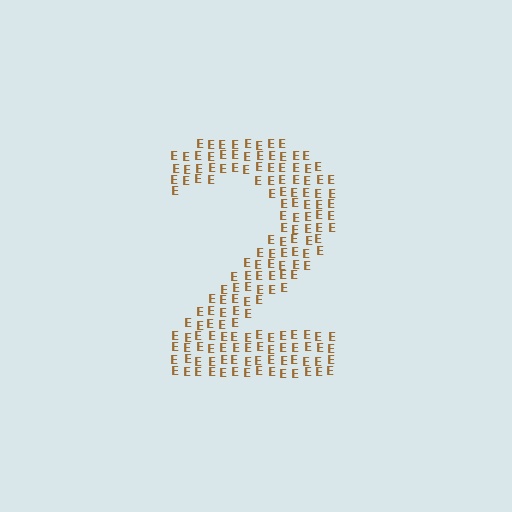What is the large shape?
The large shape is the digit 2.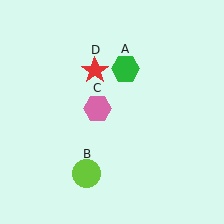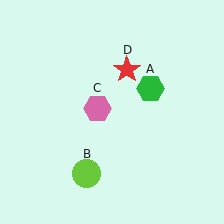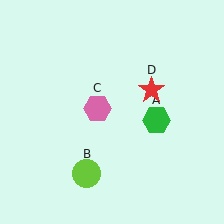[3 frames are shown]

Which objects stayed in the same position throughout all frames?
Lime circle (object B) and pink hexagon (object C) remained stationary.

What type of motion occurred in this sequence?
The green hexagon (object A), red star (object D) rotated clockwise around the center of the scene.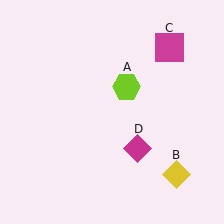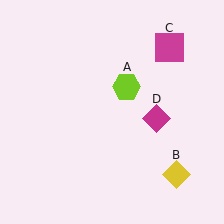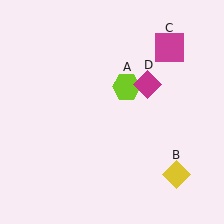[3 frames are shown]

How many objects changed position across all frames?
1 object changed position: magenta diamond (object D).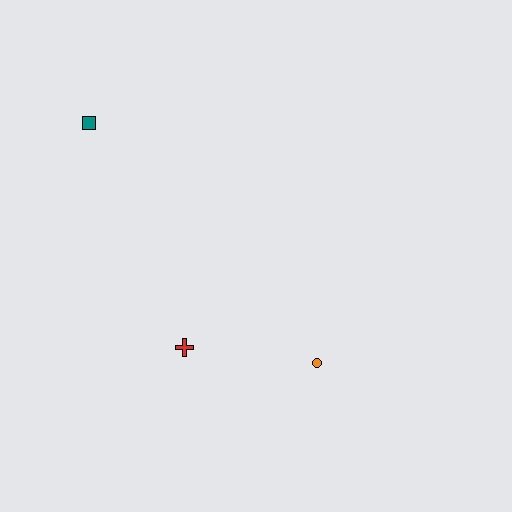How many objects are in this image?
There are 3 objects.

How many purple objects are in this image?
There are no purple objects.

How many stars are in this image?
There are no stars.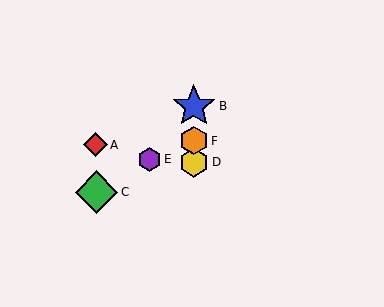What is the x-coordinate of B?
Object B is at x≈194.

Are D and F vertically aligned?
Yes, both are at x≈194.